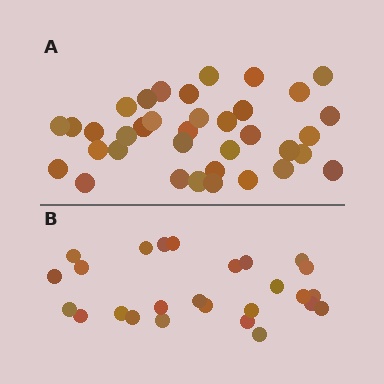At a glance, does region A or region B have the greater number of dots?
Region A (the top region) has more dots.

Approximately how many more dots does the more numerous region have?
Region A has roughly 10 or so more dots than region B.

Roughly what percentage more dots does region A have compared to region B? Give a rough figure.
About 40% more.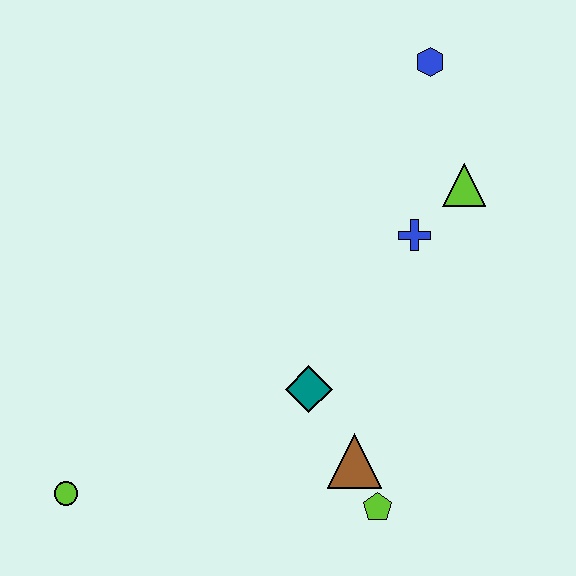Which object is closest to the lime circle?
The teal diamond is closest to the lime circle.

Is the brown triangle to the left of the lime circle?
No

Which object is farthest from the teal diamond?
The blue hexagon is farthest from the teal diamond.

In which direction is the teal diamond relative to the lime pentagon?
The teal diamond is above the lime pentagon.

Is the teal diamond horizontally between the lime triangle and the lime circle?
Yes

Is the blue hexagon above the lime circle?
Yes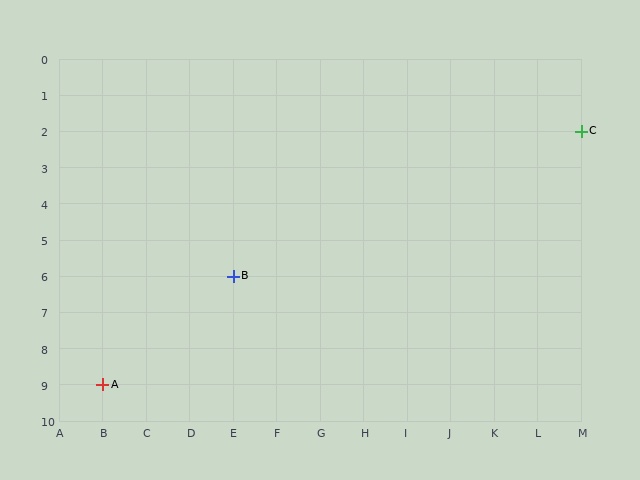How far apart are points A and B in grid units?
Points A and B are 3 columns and 3 rows apart (about 4.2 grid units diagonally).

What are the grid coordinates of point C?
Point C is at grid coordinates (M, 2).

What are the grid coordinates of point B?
Point B is at grid coordinates (E, 6).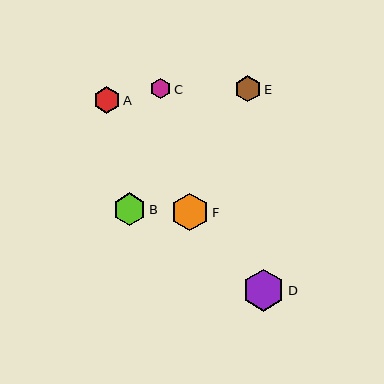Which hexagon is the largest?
Hexagon D is the largest with a size of approximately 42 pixels.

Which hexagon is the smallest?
Hexagon C is the smallest with a size of approximately 20 pixels.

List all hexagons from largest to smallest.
From largest to smallest: D, F, B, A, E, C.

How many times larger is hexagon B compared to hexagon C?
Hexagon B is approximately 1.6 times the size of hexagon C.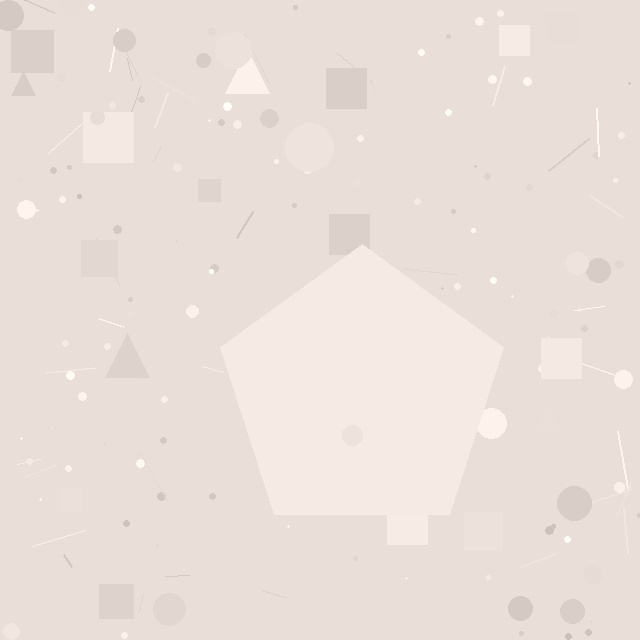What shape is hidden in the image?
A pentagon is hidden in the image.